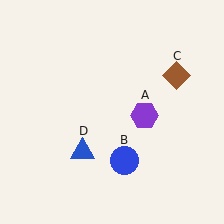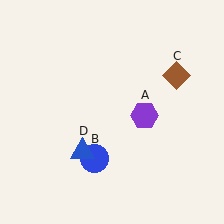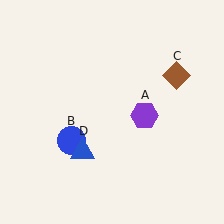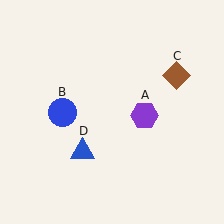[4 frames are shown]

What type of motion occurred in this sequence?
The blue circle (object B) rotated clockwise around the center of the scene.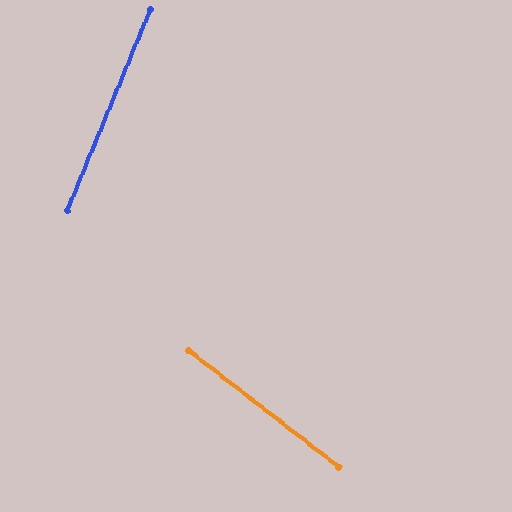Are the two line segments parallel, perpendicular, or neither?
Neither parallel nor perpendicular — they differ by about 74°.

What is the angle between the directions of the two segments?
Approximately 74 degrees.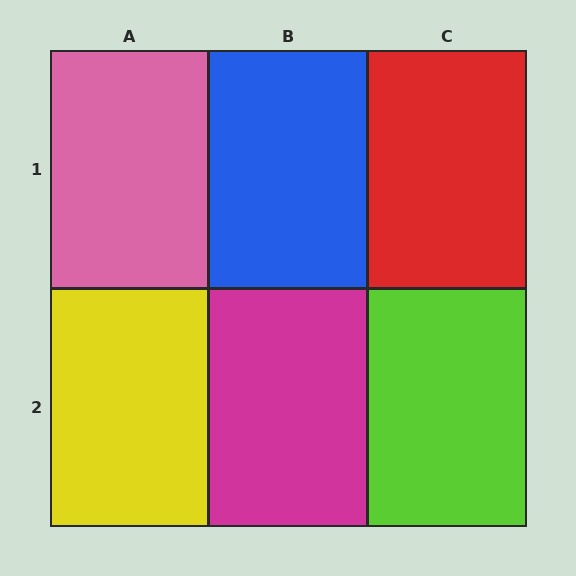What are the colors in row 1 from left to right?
Pink, blue, red.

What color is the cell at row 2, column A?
Yellow.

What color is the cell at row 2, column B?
Magenta.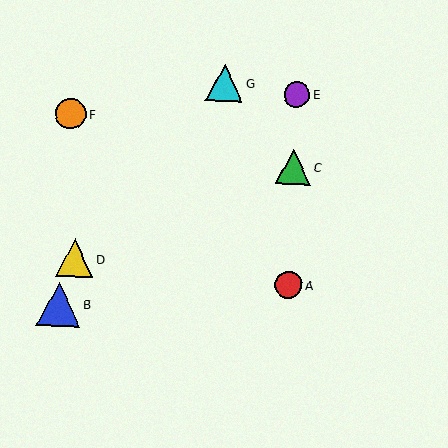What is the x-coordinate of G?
Object G is at x≈224.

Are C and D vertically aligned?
No, C is at x≈294 and D is at x≈75.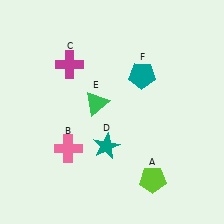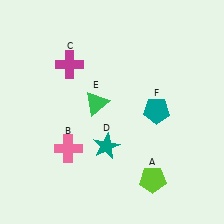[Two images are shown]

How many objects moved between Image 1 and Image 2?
1 object moved between the two images.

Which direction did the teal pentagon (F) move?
The teal pentagon (F) moved down.